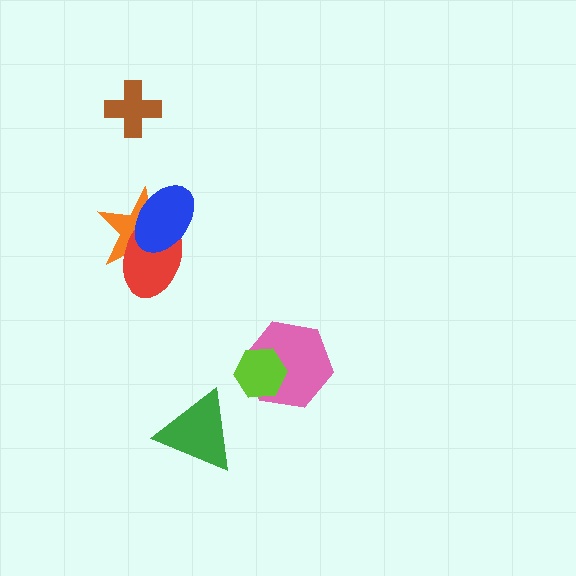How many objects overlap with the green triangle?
0 objects overlap with the green triangle.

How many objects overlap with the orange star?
2 objects overlap with the orange star.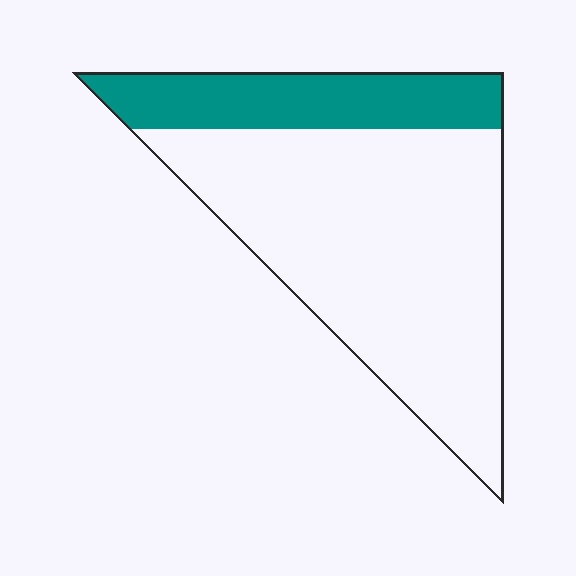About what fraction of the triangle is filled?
About one quarter (1/4).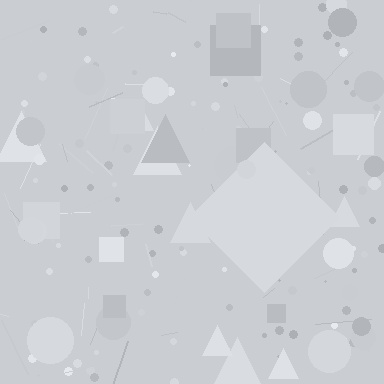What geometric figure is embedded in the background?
A diamond is embedded in the background.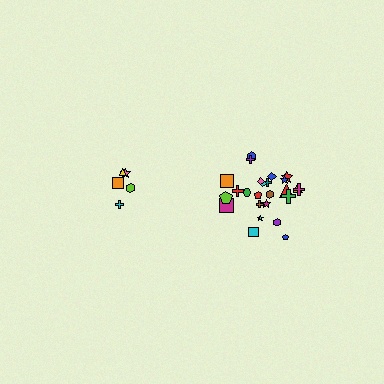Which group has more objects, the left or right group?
The right group.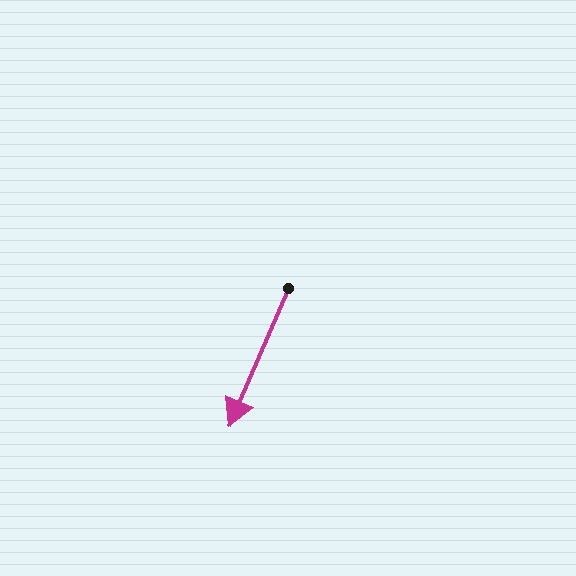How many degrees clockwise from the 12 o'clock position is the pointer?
Approximately 203 degrees.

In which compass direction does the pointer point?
Southwest.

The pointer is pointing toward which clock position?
Roughly 7 o'clock.